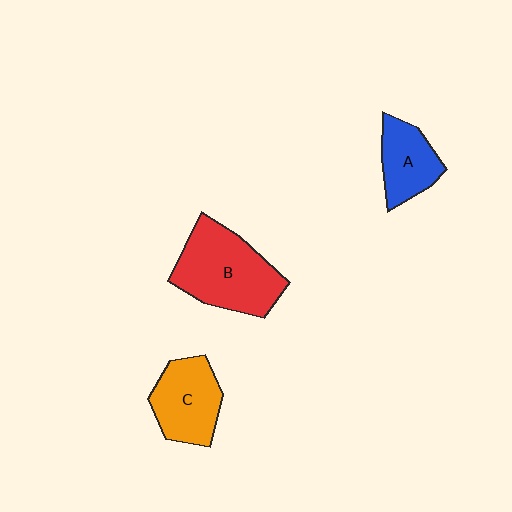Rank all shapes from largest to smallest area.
From largest to smallest: B (red), C (orange), A (blue).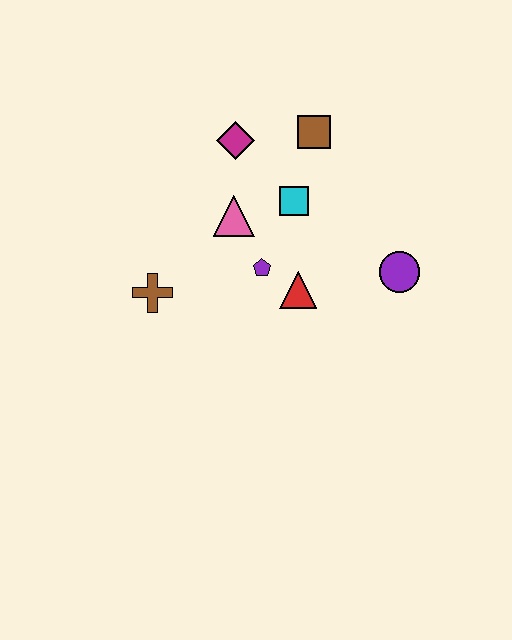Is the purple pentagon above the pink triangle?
No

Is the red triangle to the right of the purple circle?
No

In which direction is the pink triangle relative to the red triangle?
The pink triangle is above the red triangle.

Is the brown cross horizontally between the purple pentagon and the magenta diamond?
No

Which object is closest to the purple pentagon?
The red triangle is closest to the purple pentagon.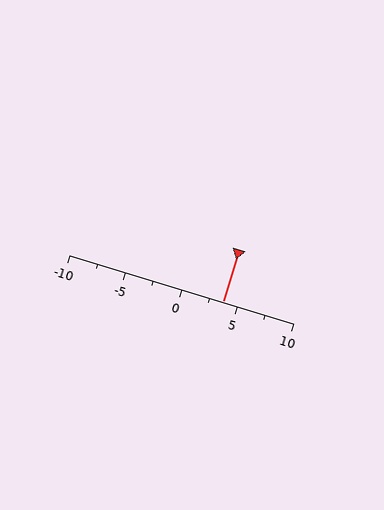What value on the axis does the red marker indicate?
The marker indicates approximately 3.8.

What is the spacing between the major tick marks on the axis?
The major ticks are spaced 5 apart.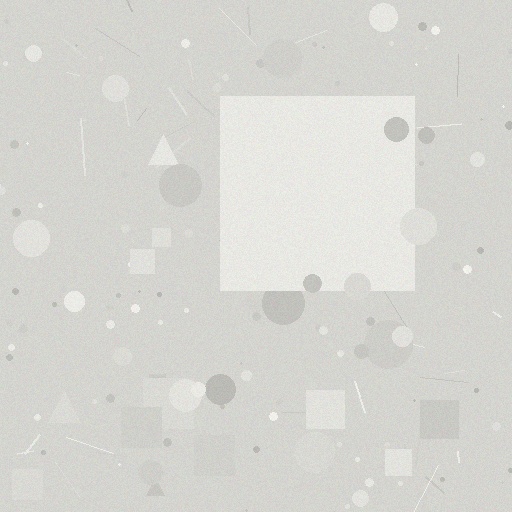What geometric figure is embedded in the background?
A square is embedded in the background.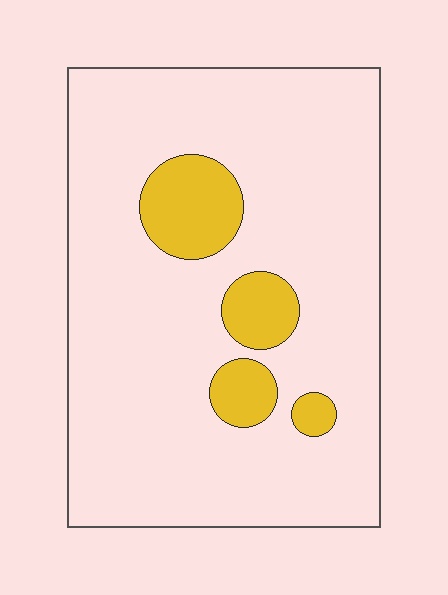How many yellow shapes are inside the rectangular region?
4.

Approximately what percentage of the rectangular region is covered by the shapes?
Approximately 15%.